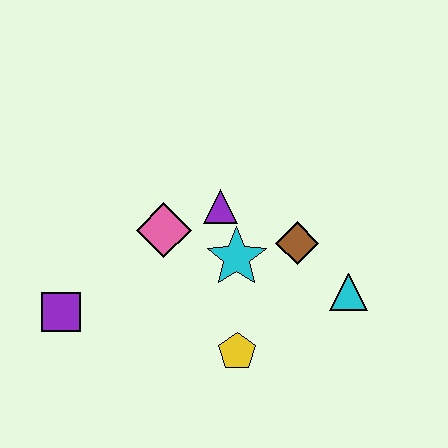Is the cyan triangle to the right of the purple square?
Yes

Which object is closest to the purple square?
The pink diamond is closest to the purple square.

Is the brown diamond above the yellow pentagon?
Yes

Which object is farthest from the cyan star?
The purple square is farthest from the cyan star.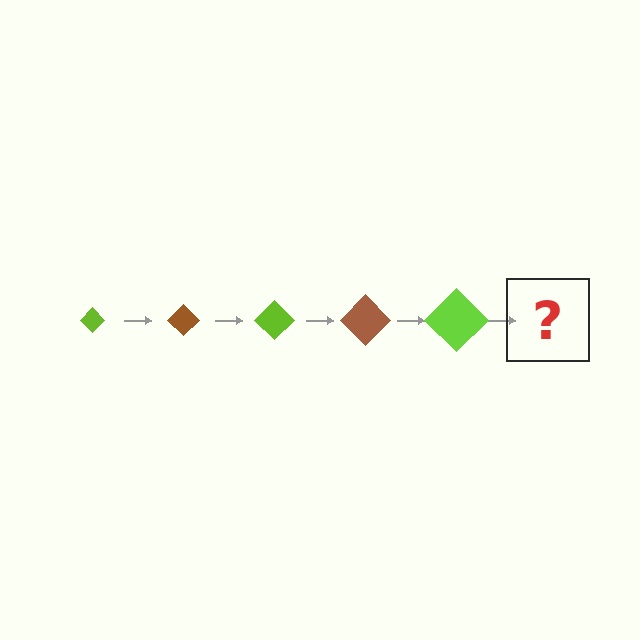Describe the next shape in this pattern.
It should be a brown diamond, larger than the previous one.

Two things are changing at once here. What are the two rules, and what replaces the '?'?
The two rules are that the diamond grows larger each step and the color cycles through lime and brown. The '?' should be a brown diamond, larger than the previous one.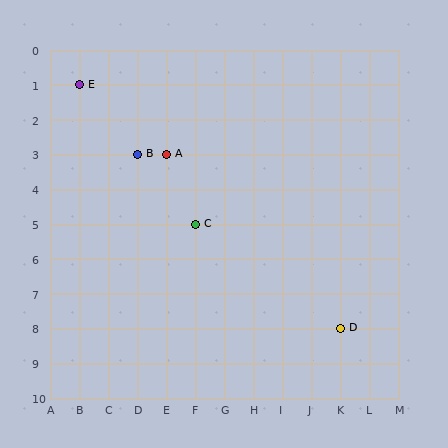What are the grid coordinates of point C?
Point C is at grid coordinates (F, 5).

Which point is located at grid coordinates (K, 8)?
Point D is at (K, 8).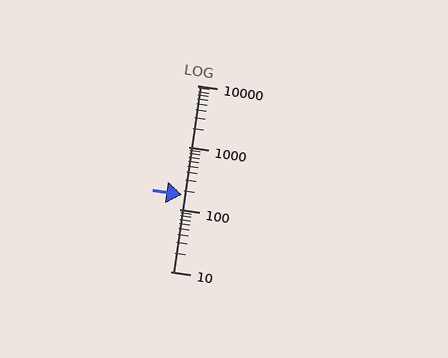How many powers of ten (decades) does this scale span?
The scale spans 3 decades, from 10 to 10000.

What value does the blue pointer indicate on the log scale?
The pointer indicates approximately 170.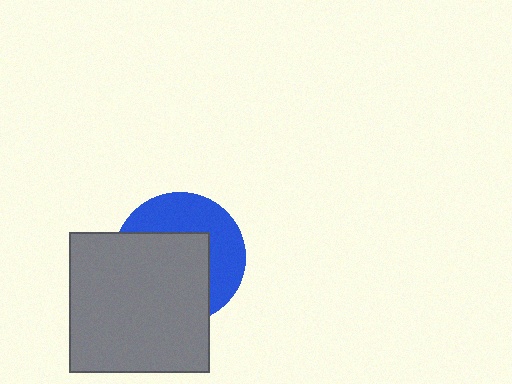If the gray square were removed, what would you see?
You would see the complete blue circle.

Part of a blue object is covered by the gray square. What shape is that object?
It is a circle.